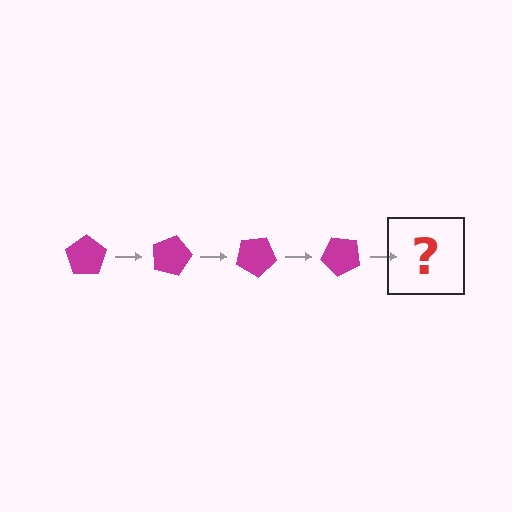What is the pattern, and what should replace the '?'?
The pattern is that the pentagon rotates 15 degrees each step. The '?' should be a magenta pentagon rotated 60 degrees.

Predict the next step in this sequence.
The next step is a magenta pentagon rotated 60 degrees.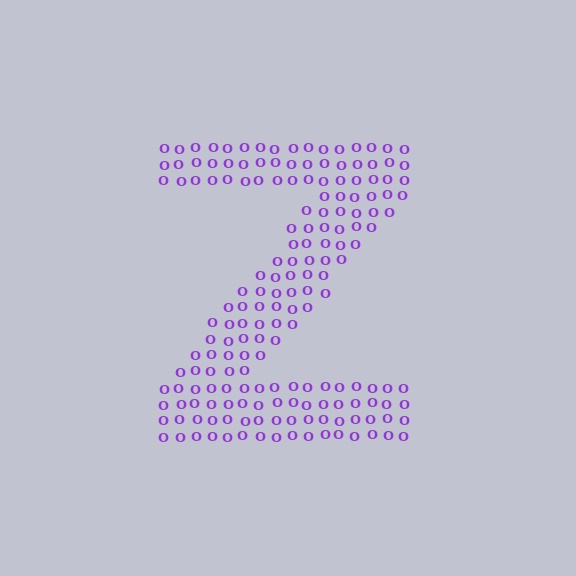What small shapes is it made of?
It is made of small letter O's.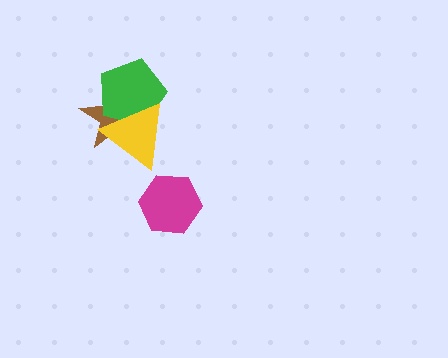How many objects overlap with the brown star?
2 objects overlap with the brown star.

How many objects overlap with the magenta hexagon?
0 objects overlap with the magenta hexagon.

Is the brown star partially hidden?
Yes, it is partially covered by another shape.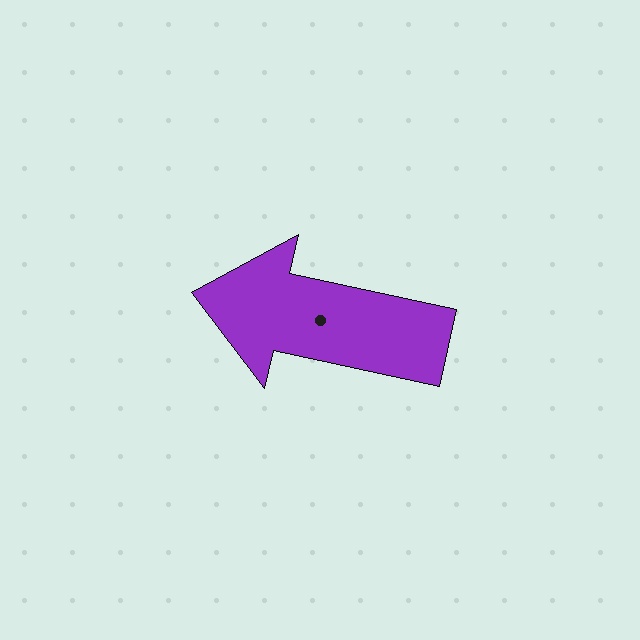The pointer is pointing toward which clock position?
Roughly 9 o'clock.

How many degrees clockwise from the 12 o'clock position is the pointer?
Approximately 282 degrees.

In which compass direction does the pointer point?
West.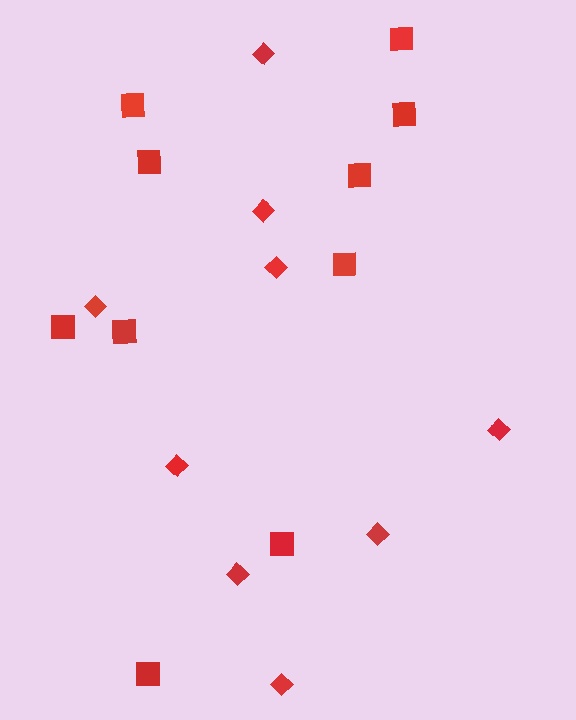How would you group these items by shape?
There are 2 groups: one group of diamonds (9) and one group of squares (10).